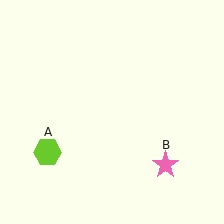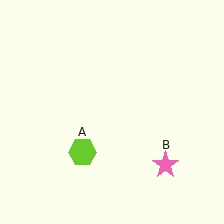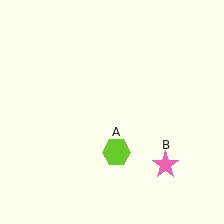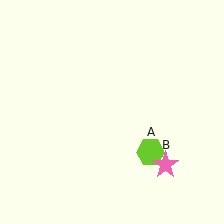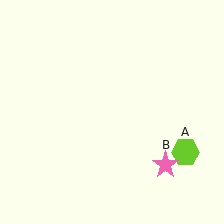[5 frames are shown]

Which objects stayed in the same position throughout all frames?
Pink star (object B) remained stationary.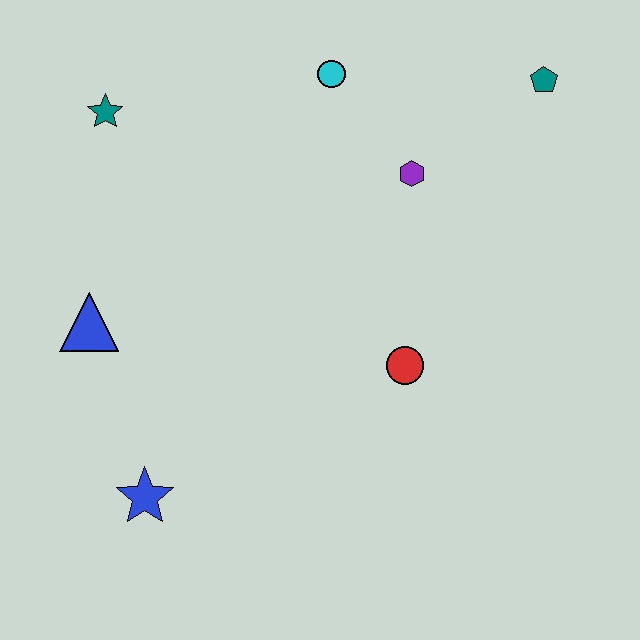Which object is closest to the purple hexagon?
The cyan circle is closest to the purple hexagon.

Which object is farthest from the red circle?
The teal star is farthest from the red circle.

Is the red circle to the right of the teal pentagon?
No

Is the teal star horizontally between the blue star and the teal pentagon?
No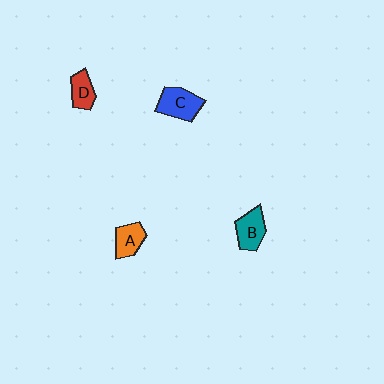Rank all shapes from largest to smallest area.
From largest to smallest: C (blue), B (teal), A (orange), D (red).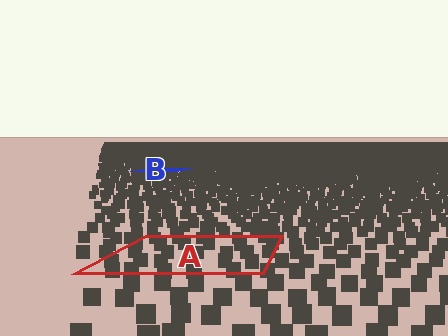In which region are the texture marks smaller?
The texture marks are smaller in region B, because it is farther away.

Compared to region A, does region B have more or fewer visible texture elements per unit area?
Region B has more texture elements per unit area — they are packed more densely because it is farther away.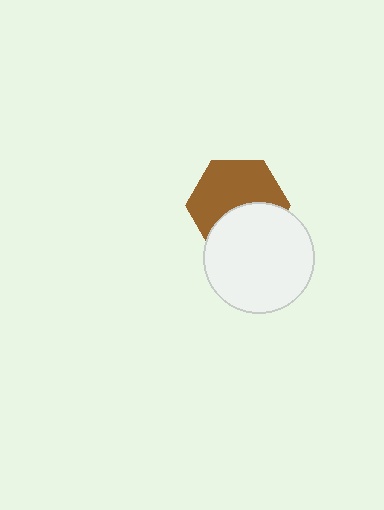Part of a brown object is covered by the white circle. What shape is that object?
It is a hexagon.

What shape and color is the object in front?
The object in front is a white circle.